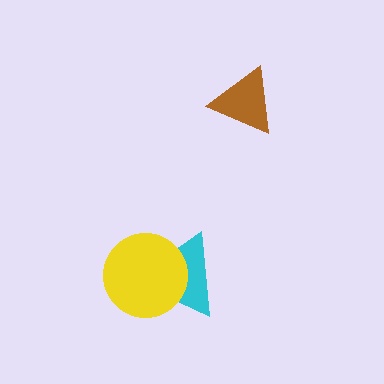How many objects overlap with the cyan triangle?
1 object overlaps with the cyan triangle.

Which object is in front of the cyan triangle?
The yellow circle is in front of the cyan triangle.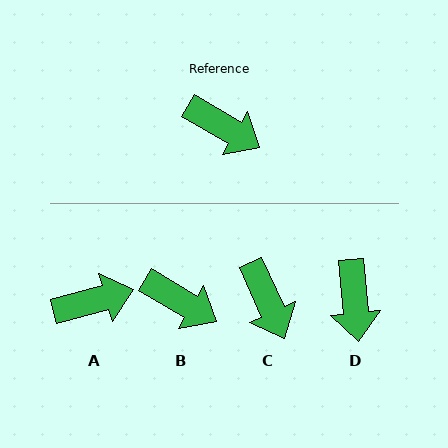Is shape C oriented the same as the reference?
No, it is off by about 35 degrees.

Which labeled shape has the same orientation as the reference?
B.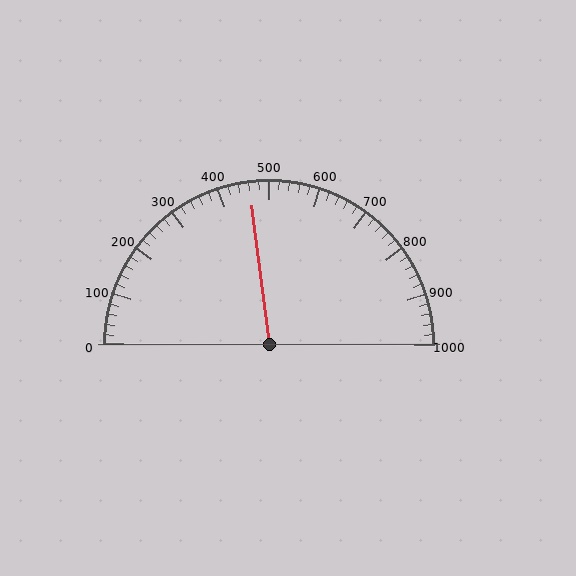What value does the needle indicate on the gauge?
The needle indicates approximately 460.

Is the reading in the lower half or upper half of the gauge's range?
The reading is in the lower half of the range (0 to 1000).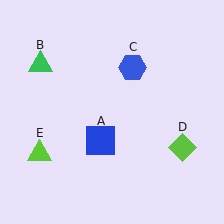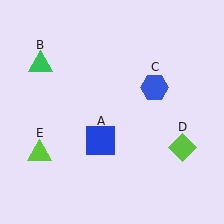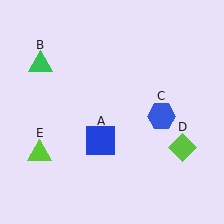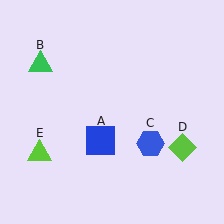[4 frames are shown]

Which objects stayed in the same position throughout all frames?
Blue square (object A) and green triangle (object B) and lime diamond (object D) and lime triangle (object E) remained stationary.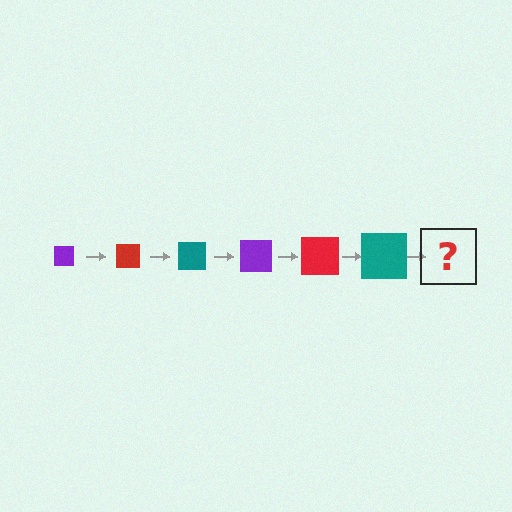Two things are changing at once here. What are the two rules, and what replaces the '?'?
The two rules are that the square grows larger each step and the color cycles through purple, red, and teal. The '?' should be a purple square, larger than the previous one.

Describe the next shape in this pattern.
It should be a purple square, larger than the previous one.